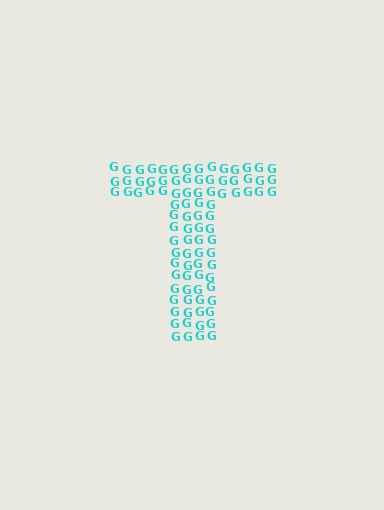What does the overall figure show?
The overall figure shows the letter T.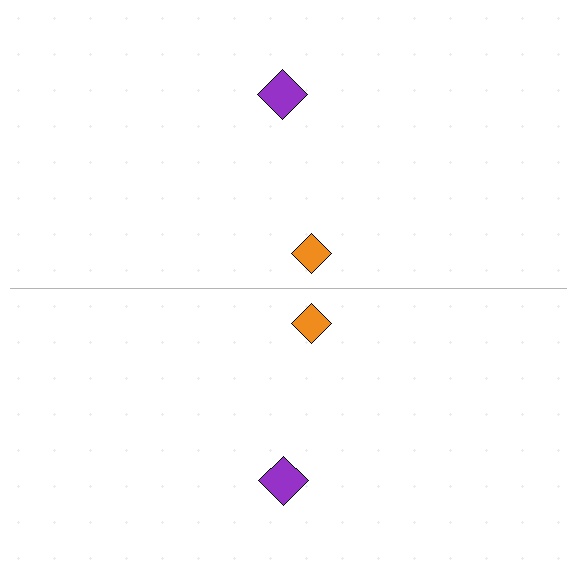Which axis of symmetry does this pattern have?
The pattern has a horizontal axis of symmetry running through the center of the image.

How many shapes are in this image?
There are 4 shapes in this image.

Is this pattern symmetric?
Yes, this pattern has bilateral (reflection) symmetry.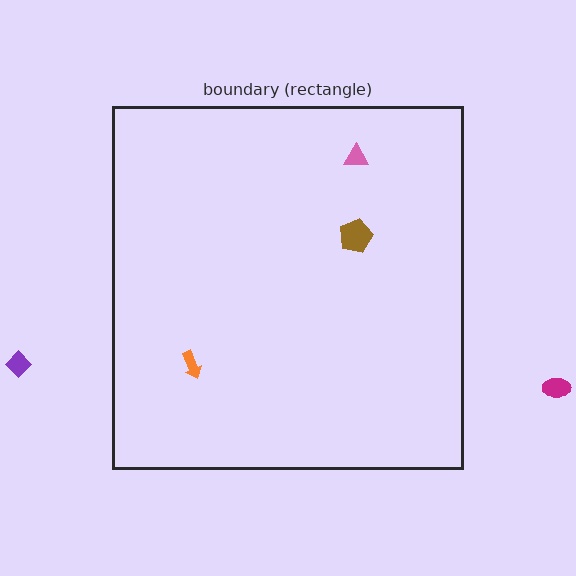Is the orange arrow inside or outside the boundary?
Inside.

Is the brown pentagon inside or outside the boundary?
Inside.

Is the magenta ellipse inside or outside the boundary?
Outside.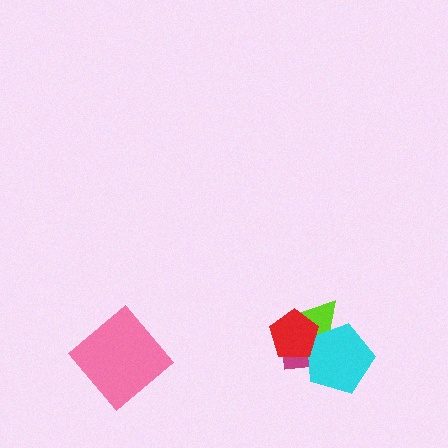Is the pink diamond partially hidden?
No, no other shape covers it.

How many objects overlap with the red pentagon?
3 objects overlap with the red pentagon.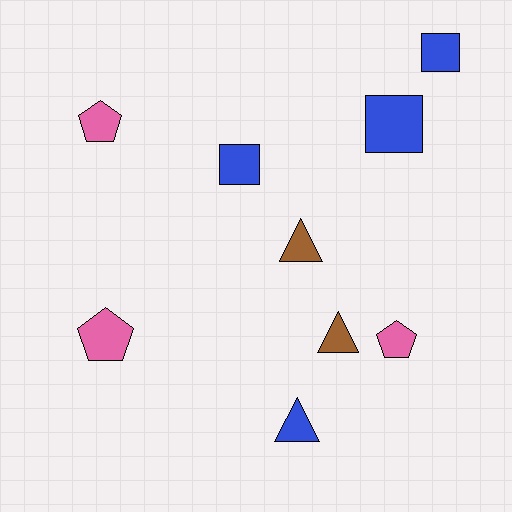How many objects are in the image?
There are 9 objects.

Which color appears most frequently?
Blue, with 4 objects.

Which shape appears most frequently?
Triangle, with 3 objects.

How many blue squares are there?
There are 3 blue squares.